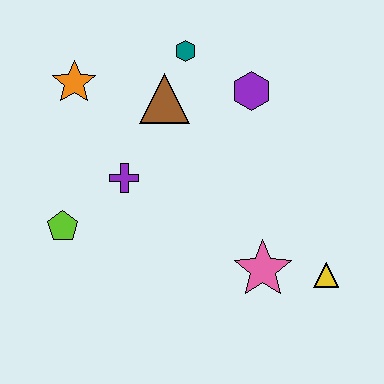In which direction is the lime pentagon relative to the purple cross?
The lime pentagon is to the left of the purple cross.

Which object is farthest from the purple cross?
The yellow triangle is farthest from the purple cross.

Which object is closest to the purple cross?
The lime pentagon is closest to the purple cross.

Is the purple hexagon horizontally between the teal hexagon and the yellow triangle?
Yes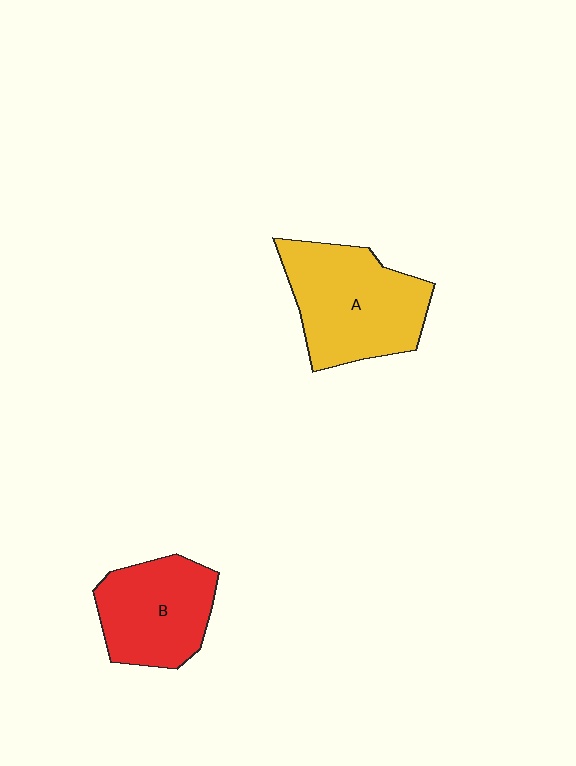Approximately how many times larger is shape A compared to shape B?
Approximately 1.3 times.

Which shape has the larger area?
Shape A (yellow).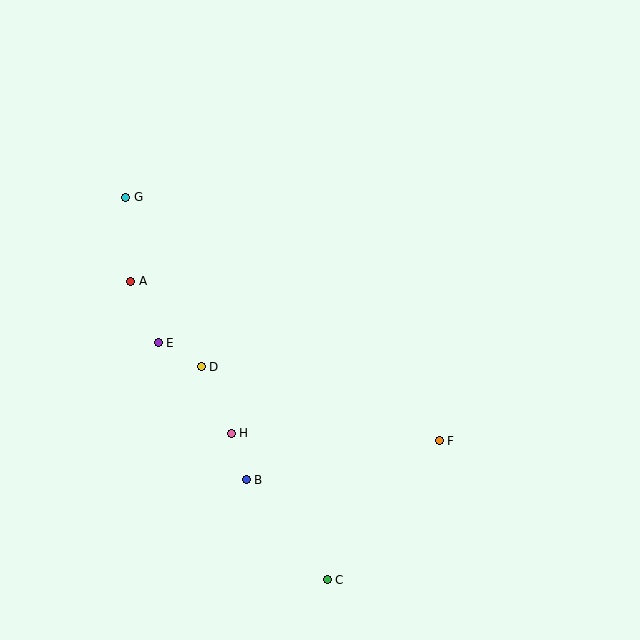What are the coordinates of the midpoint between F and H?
The midpoint between F and H is at (335, 437).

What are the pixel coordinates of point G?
Point G is at (126, 197).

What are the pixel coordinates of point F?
Point F is at (439, 441).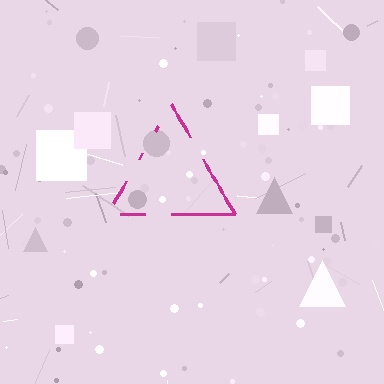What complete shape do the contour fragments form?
The contour fragments form a triangle.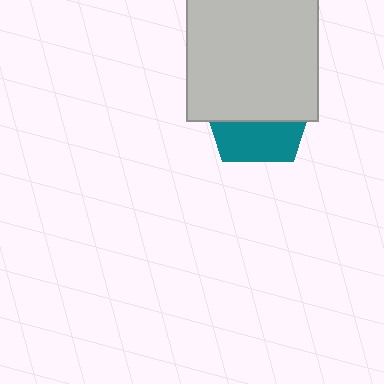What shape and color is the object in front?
The object in front is a light gray square.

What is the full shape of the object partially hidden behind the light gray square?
The partially hidden object is a teal pentagon.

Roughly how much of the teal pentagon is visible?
A small part of it is visible (roughly 38%).